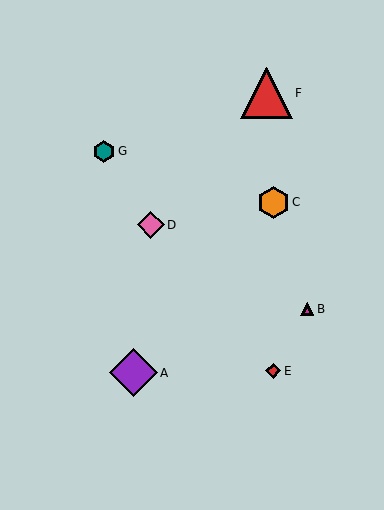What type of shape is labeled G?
Shape G is a teal hexagon.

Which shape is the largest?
The red triangle (labeled F) is the largest.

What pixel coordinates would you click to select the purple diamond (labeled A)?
Click at (133, 373) to select the purple diamond A.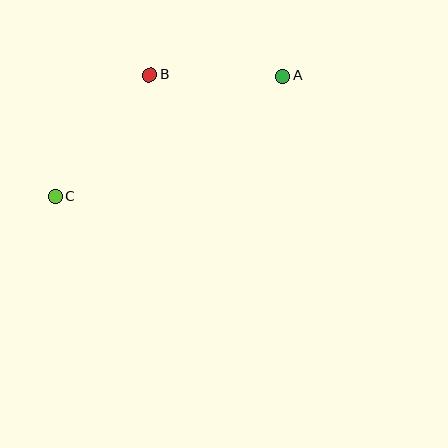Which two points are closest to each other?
Points A and B are closest to each other.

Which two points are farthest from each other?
Points A and C are farthest from each other.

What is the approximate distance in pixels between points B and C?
The distance between B and C is approximately 154 pixels.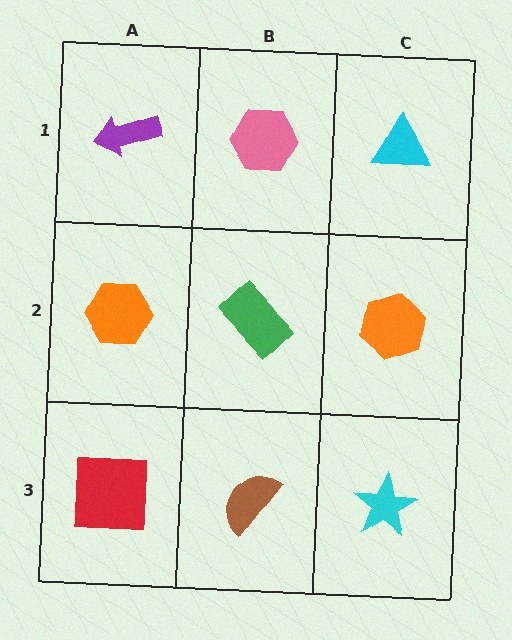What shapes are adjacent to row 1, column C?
An orange hexagon (row 2, column C), a pink hexagon (row 1, column B).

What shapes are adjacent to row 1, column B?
A green rectangle (row 2, column B), a purple arrow (row 1, column A), a cyan triangle (row 1, column C).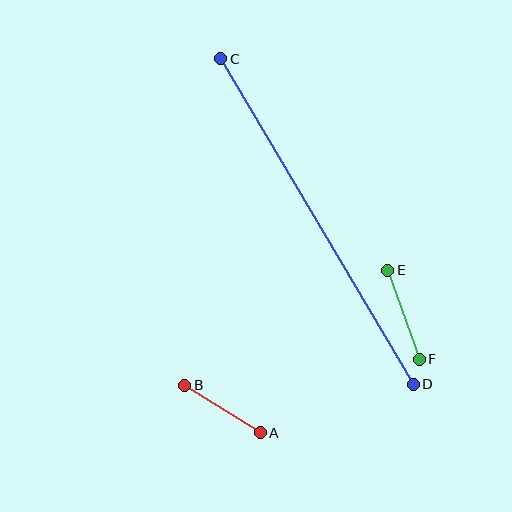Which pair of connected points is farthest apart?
Points C and D are farthest apart.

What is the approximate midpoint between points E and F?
The midpoint is at approximately (403, 315) pixels.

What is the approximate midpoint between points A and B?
The midpoint is at approximately (222, 409) pixels.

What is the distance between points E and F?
The distance is approximately 94 pixels.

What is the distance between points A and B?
The distance is approximately 89 pixels.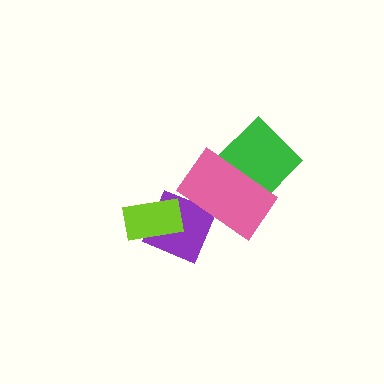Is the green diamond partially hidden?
Yes, it is partially covered by another shape.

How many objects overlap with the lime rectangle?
1 object overlaps with the lime rectangle.